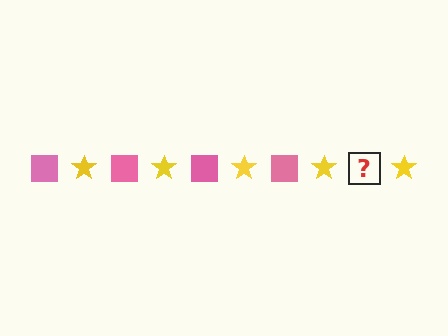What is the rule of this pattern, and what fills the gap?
The rule is that the pattern alternates between pink square and yellow star. The gap should be filled with a pink square.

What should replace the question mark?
The question mark should be replaced with a pink square.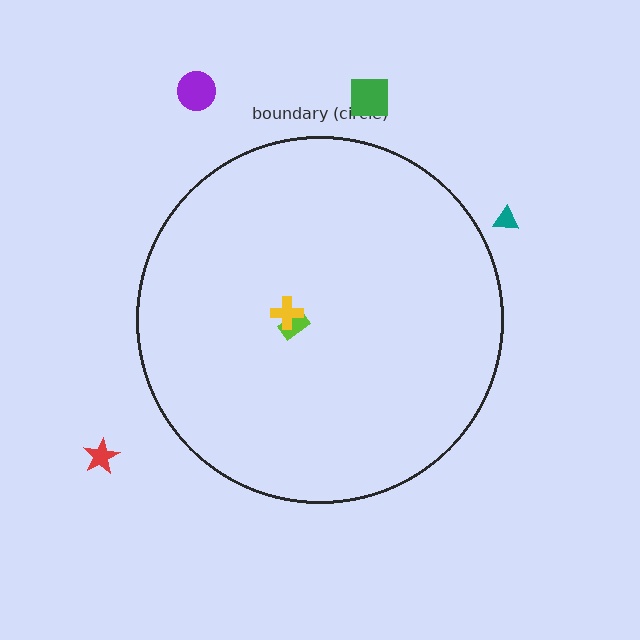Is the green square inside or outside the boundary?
Outside.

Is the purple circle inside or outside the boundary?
Outside.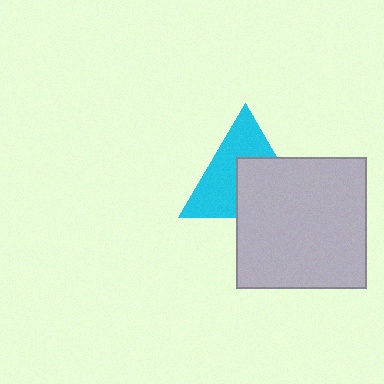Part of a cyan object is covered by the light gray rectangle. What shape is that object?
It is a triangle.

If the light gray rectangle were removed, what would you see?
You would see the complete cyan triangle.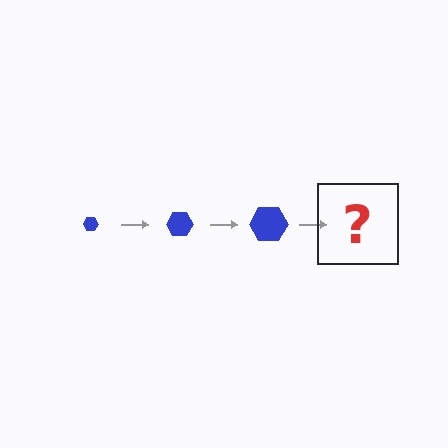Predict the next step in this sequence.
The next step is a blue hexagon, larger than the previous one.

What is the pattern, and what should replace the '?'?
The pattern is that the hexagon gets progressively larger each step. The '?' should be a blue hexagon, larger than the previous one.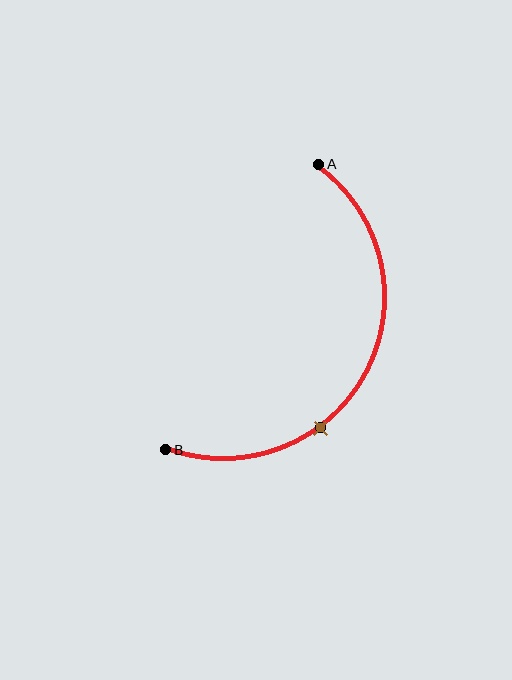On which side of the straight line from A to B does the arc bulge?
The arc bulges to the right of the straight line connecting A and B.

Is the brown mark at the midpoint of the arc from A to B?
No. The brown mark lies on the arc but is closer to endpoint B. The arc midpoint would be at the point on the curve equidistant along the arc from both A and B.